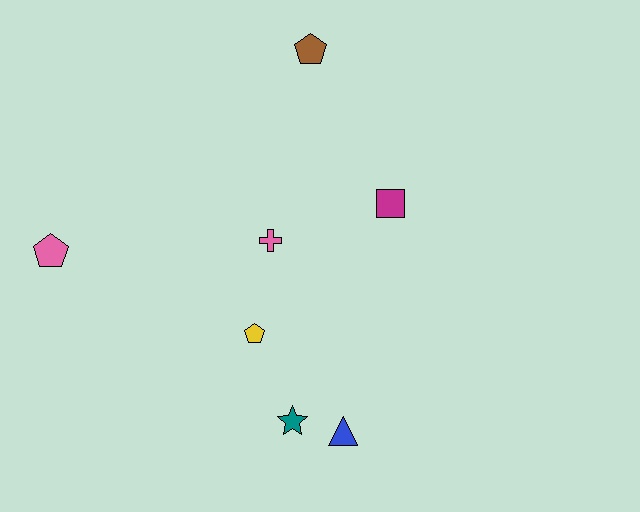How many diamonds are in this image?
There are no diamonds.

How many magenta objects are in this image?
There is 1 magenta object.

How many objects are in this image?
There are 7 objects.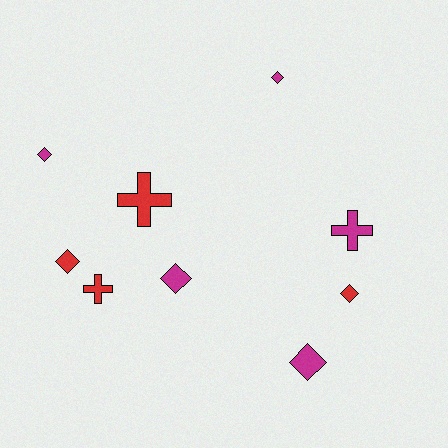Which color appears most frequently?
Magenta, with 5 objects.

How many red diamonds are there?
There are 2 red diamonds.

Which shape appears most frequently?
Diamond, with 6 objects.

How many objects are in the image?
There are 9 objects.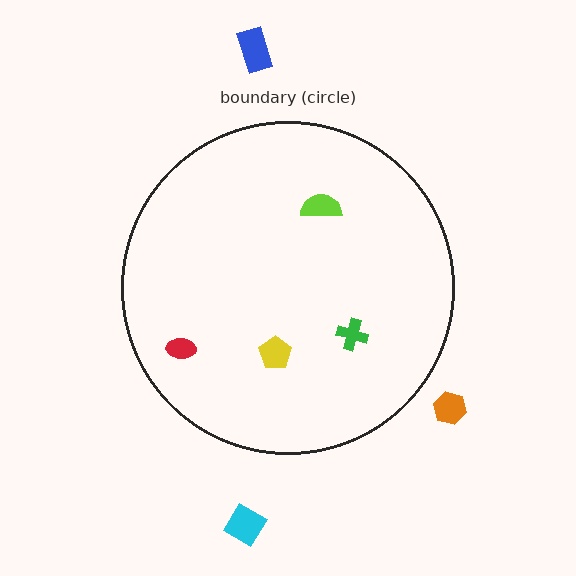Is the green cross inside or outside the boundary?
Inside.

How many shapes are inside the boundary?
4 inside, 3 outside.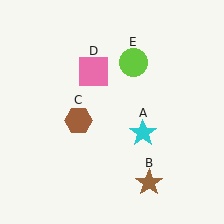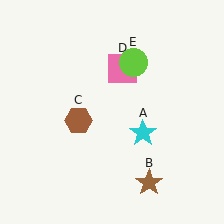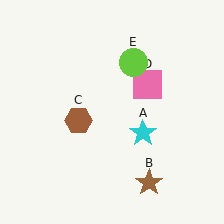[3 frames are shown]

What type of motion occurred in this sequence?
The pink square (object D) rotated clockwise around the center of the scene.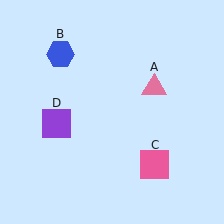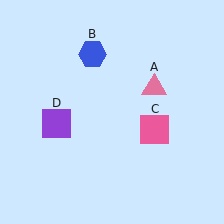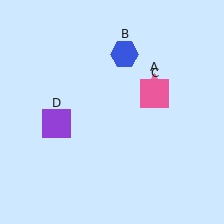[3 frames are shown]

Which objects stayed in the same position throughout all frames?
Pink triangle (object A) and purple square (object D) remained stationary.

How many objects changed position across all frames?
2 objects changed position: blue hexagon (object B), pink square (object C).